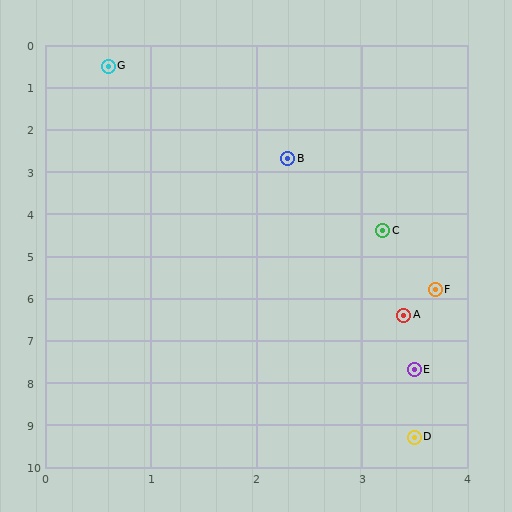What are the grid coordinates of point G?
Point G is at approximately (0.6, 0.5).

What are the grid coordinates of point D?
Point D is at approximately (3.5, 9.3).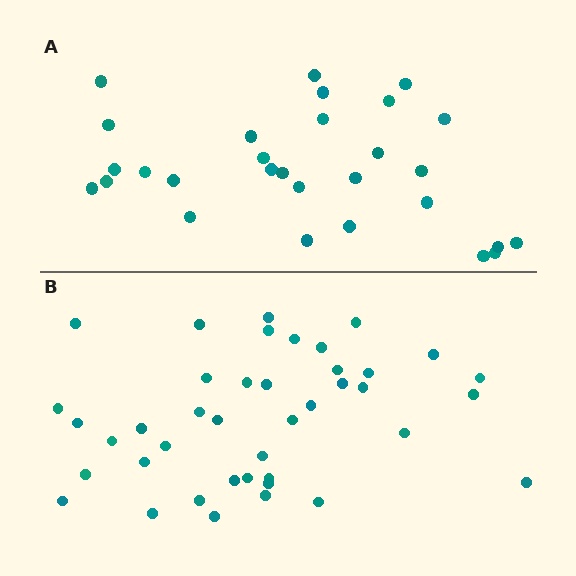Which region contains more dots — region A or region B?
Region B (the bottom region) has more dots.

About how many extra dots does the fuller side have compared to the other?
Region B has roughly 12 or so more dots than region A.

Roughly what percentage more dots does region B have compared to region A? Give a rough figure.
About 40% more.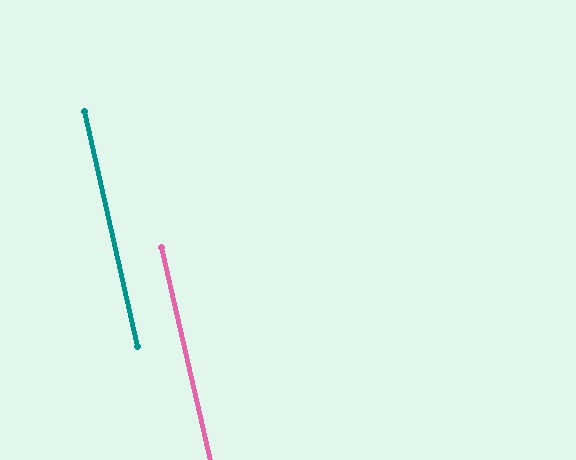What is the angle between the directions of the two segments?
Approximately 0 degrees.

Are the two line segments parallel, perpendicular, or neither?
Parallel — their directions differ by only 0.4°.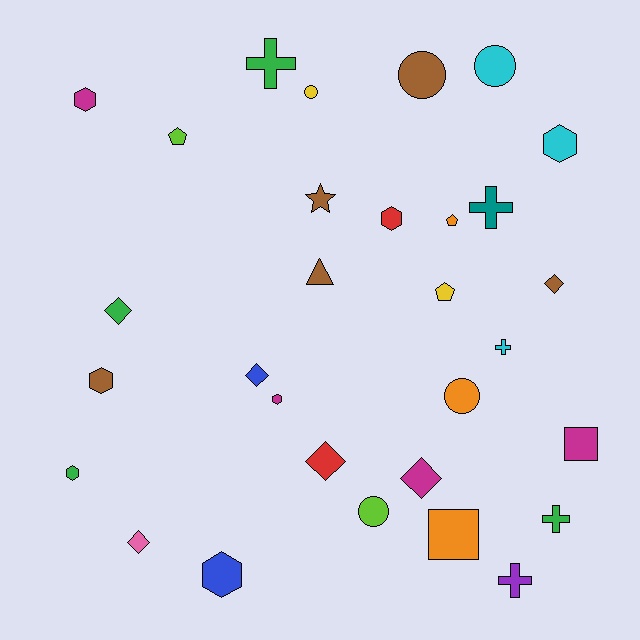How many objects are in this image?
There are 30 objects.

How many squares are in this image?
There are 2 squares.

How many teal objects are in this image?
There is 1 teal object.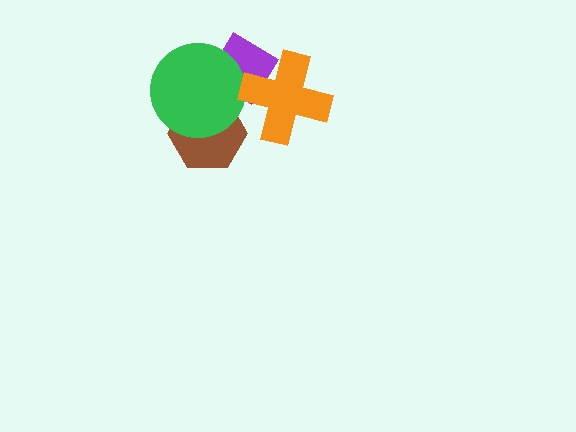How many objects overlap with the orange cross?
1 object overlaps with the orange cross.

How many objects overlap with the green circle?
2 objects overlap with the green circle.